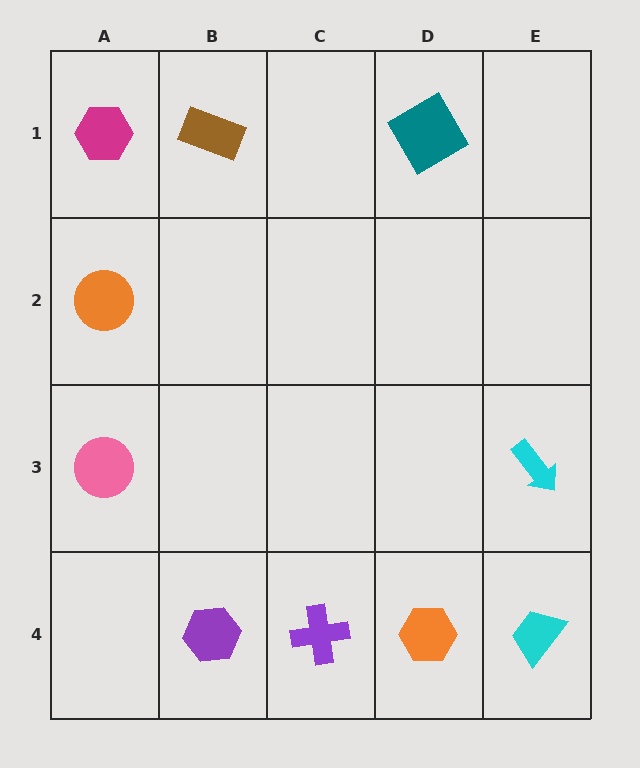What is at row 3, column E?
A cyan arrow.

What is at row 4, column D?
An orange hexagon.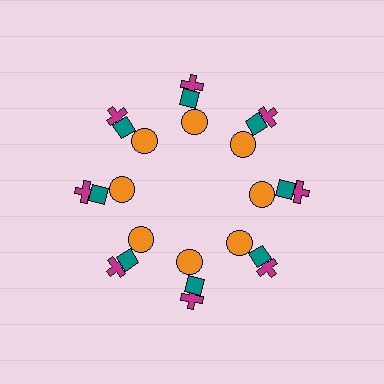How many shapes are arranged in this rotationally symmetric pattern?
There are 24 shapes, arranged in 8 groups of 3.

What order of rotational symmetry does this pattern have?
This pattern has 8-fold rotational symmetry.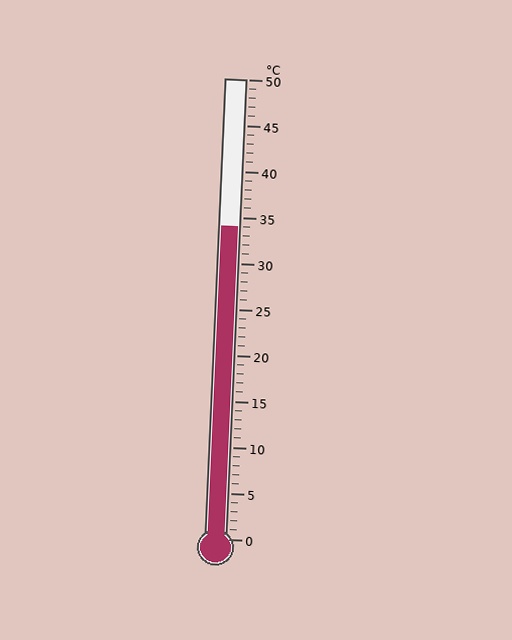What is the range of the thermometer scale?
The thermometer scale ranges from 0°C to 50°C.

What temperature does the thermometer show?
The thermometer shows approximately 34°C.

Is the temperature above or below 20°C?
The temperature is above 20°C.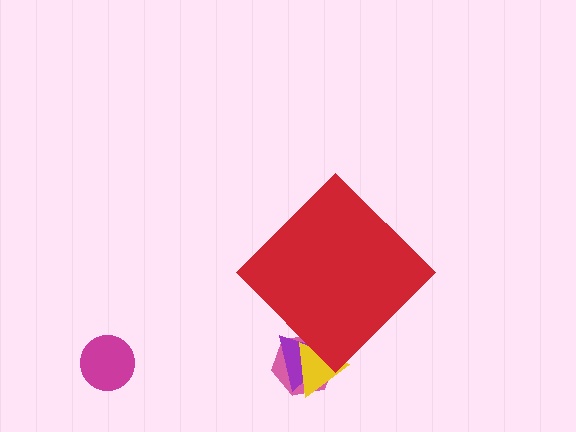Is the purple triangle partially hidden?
Yes, the purple triangle is partially hidden behind the red diamond.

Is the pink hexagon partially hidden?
Yes, the pink hexagon is partially hidden behind the red diamond.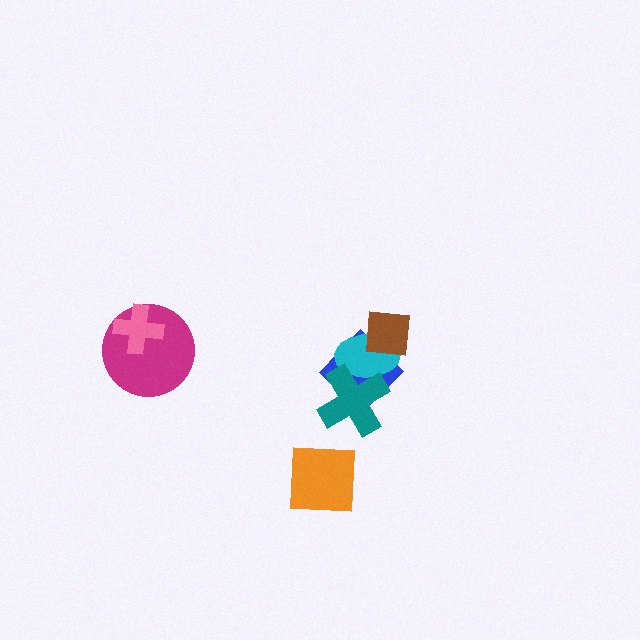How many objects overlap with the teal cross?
2 objects overlap with the teal cross.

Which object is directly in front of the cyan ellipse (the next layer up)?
The brown square is directly in front of the cyan ellipse.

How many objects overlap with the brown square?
2 objects overlap with the brown square.